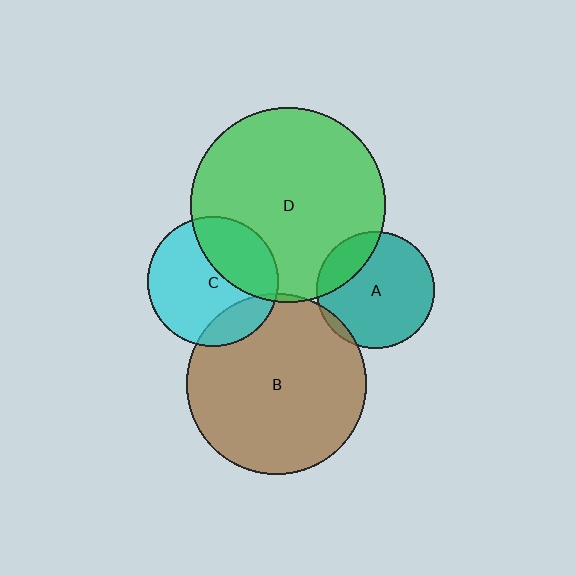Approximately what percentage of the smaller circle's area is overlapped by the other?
Approximately 15%.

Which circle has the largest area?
Circle D (green).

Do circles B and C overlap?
Yes.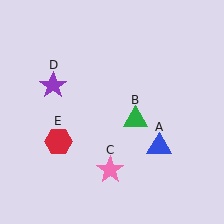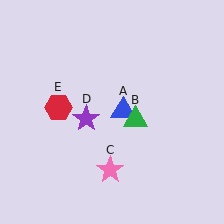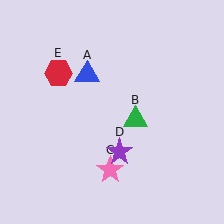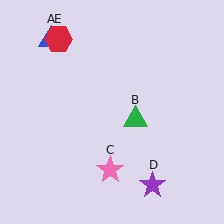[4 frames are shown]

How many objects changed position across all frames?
3 objects changed position: blue triangle (object A), purple star (object D), red hexagon (object E).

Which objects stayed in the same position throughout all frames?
Green triangle (object B) and pink star (object C) remained stationary.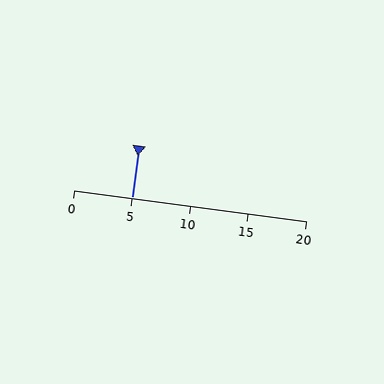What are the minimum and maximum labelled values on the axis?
The axis runs from 0 to 20.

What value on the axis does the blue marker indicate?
The marker indicates approximately 5.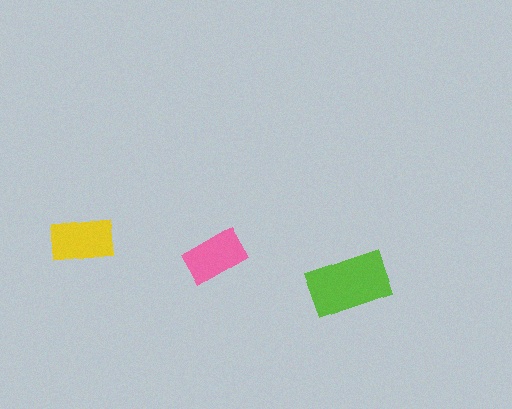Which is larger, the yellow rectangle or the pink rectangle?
The yellow one.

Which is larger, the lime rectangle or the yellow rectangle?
The lime one.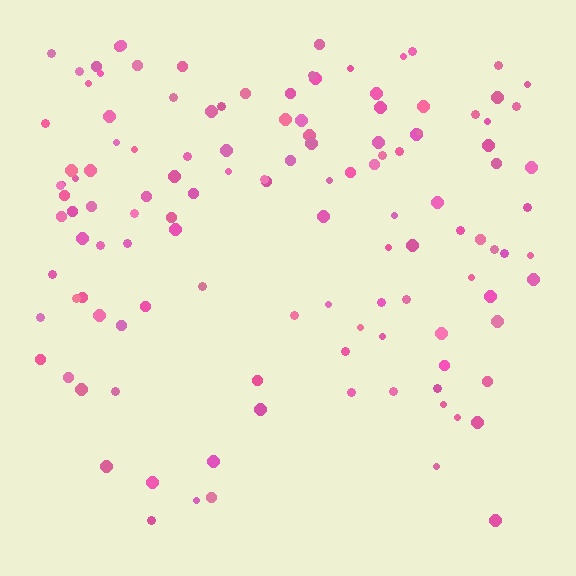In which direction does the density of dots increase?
From bottom to top, with the top side densest.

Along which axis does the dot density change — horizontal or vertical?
Vertical.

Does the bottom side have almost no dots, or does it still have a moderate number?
Still a moderate number, just noticeably fewer than the top.